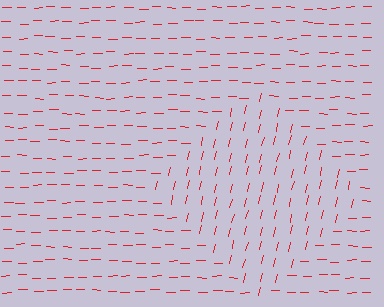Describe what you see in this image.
The image is filled with small red line segments. A diamond region in the image has lines oriented differently from the surrounding lines, creating a visible texture boundary.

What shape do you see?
I see a diamond.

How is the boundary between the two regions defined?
The boundary is defined purely by a change in line orientation (approximately 76 degrees difference). All lines are the same color and thickness.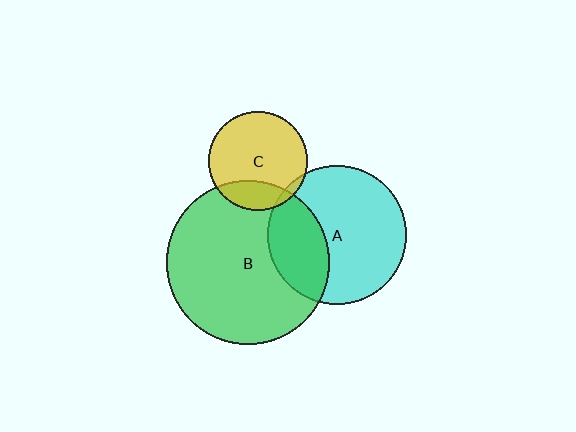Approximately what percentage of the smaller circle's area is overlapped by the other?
Approximately 30%.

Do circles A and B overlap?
Yes.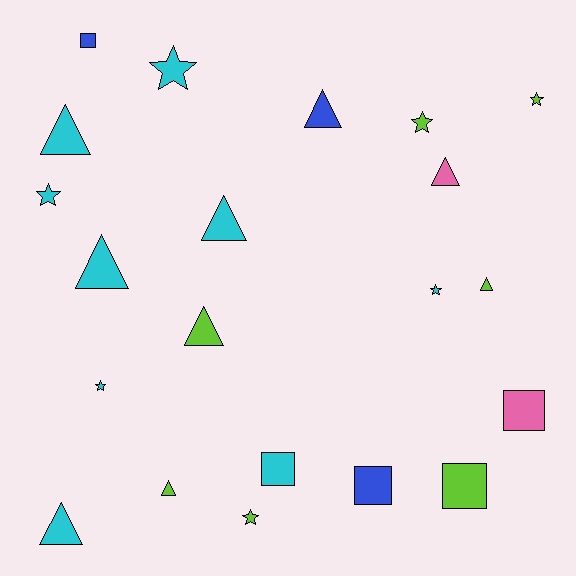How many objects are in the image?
There are 21 objects.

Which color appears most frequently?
Cyan, with 9 objects.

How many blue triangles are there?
There is 1 blue triangle.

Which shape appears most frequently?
Triangle, with 9 objects.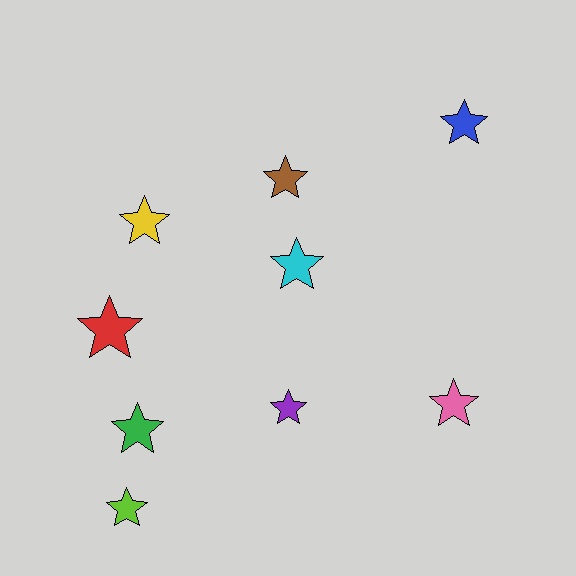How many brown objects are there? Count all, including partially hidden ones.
There is 1 brown object.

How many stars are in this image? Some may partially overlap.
There are 9 stars.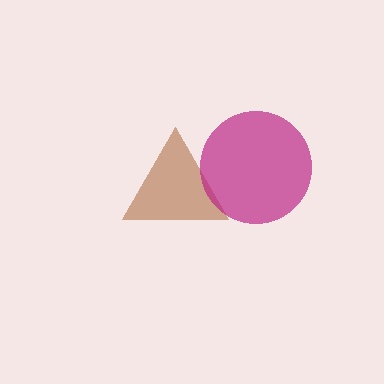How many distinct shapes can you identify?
There are 2 distinct shapes: a brown triangle, a magenta circle.